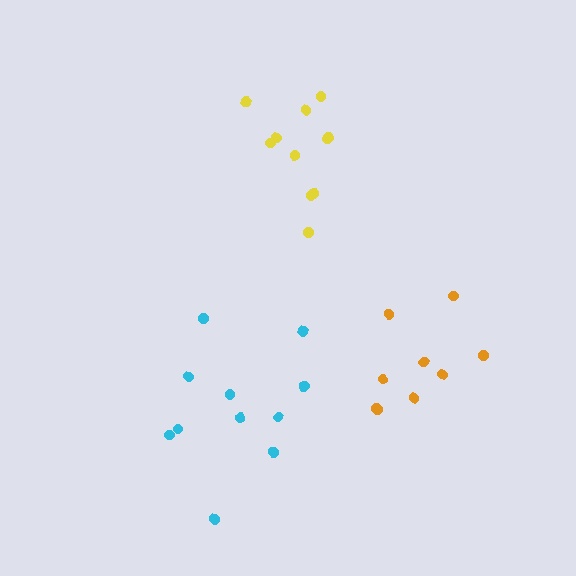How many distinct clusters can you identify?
There are 3 distinct clusters.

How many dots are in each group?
Group 1: 11 dots, Group 2: 11 dots, Group 3: 9 dots (31 total).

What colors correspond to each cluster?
The clusters are colored: cyan, yellow, orange.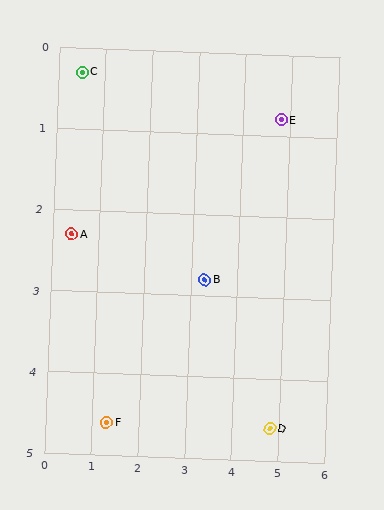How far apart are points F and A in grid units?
Points F and A are about 2.5 grid units apart.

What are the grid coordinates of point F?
Point F is at approximately (1.3, 4.6).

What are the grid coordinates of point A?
Point A is at approximately (0.4, 2.3).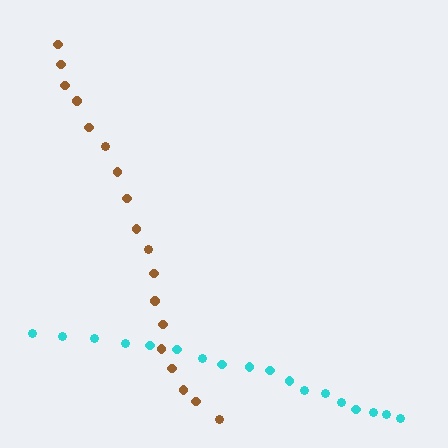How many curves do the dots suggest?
There are 2 distinct paths.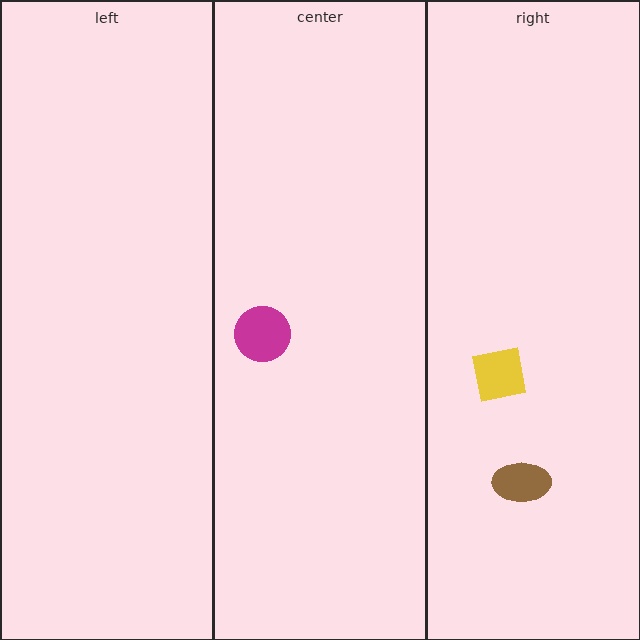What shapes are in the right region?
The brown ellipse, the yellow square.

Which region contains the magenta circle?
The center region.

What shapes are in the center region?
The magenta circle.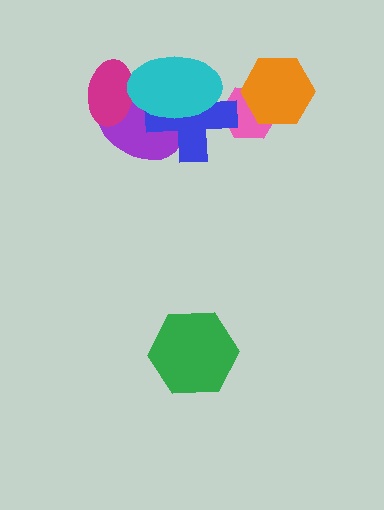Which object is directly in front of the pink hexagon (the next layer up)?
The orange hexagon is directly in front of the pink hexagon.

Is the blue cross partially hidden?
Yes, it is partially covered by another shape.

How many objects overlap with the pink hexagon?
2 objects overlap with the pink hexagon.